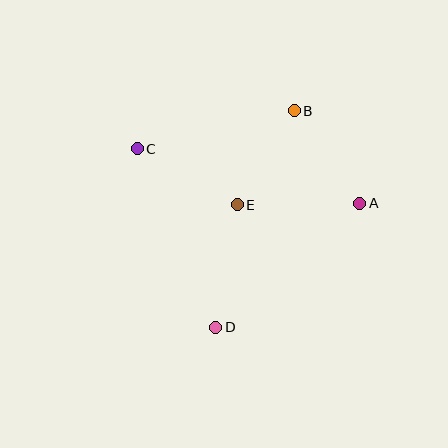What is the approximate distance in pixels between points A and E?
The distance between A and E is approximately 123 pixels.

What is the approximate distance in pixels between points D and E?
The distance between D and E is approximately 124 pixels.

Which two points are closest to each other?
Points B and E are closest to each other.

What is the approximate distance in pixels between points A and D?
The distance between A and D is approximately 190 pixels.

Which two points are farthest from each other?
Points B and D are farthest from each other.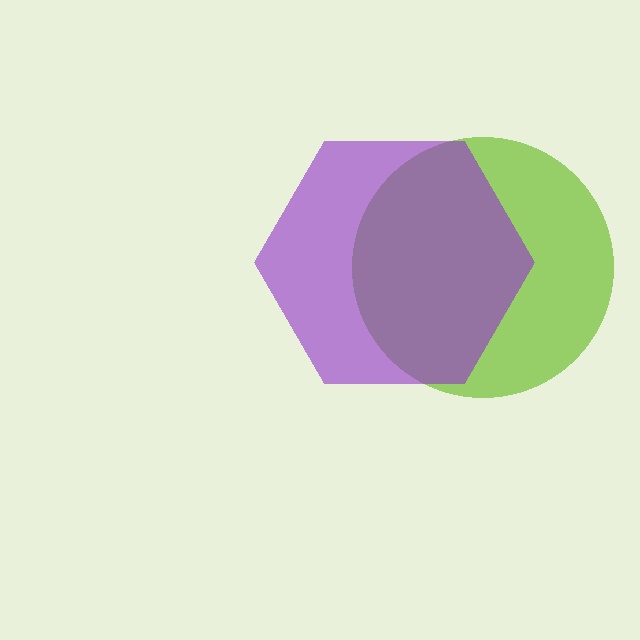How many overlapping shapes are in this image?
There are 2 overlapping shapes in the image.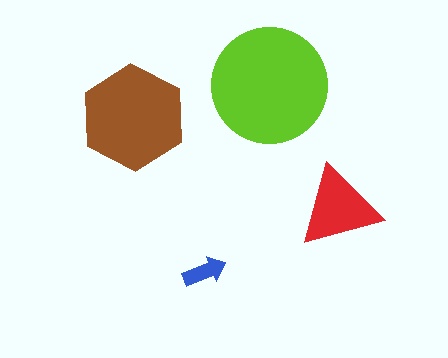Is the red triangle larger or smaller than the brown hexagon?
Smaller.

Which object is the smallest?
The blue arrow.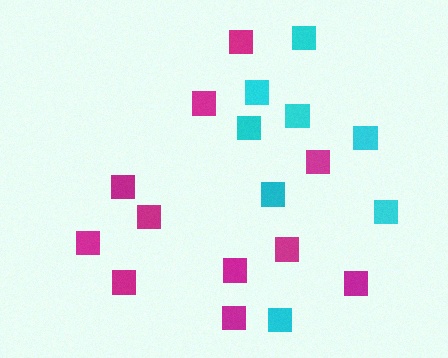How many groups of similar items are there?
There are 2 groups: one group of magenta squares (11) and one group of cyan squares (8).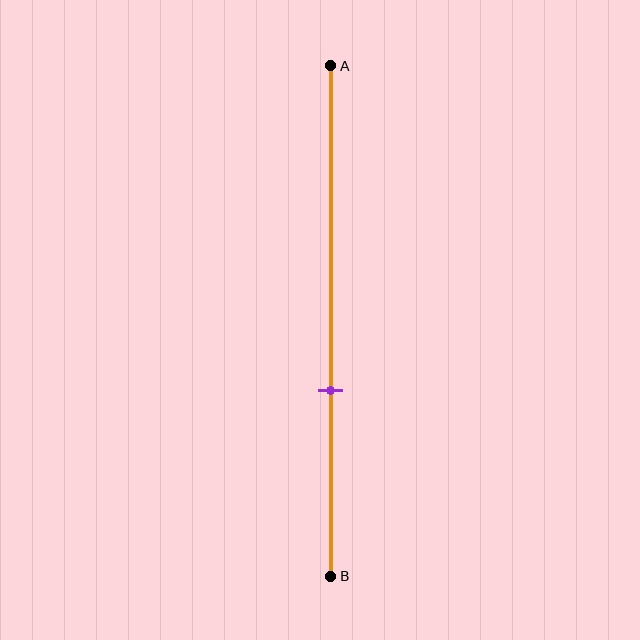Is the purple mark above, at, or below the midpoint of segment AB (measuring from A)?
The purple mark is below the midpoint of segment AB.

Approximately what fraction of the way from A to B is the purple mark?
The purple mark is approximately 65% of the way from A to B.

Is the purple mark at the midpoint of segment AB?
No, the mark is at about 65% from A, not at the 50% midpoint.